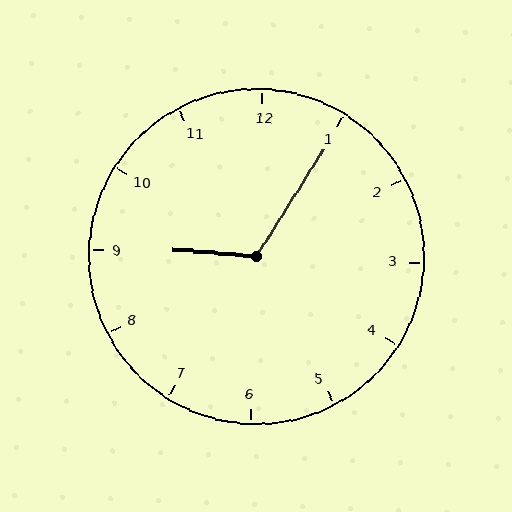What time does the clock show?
9:05.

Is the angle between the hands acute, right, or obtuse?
It is obtuse.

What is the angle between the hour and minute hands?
Approximately 118 degrees.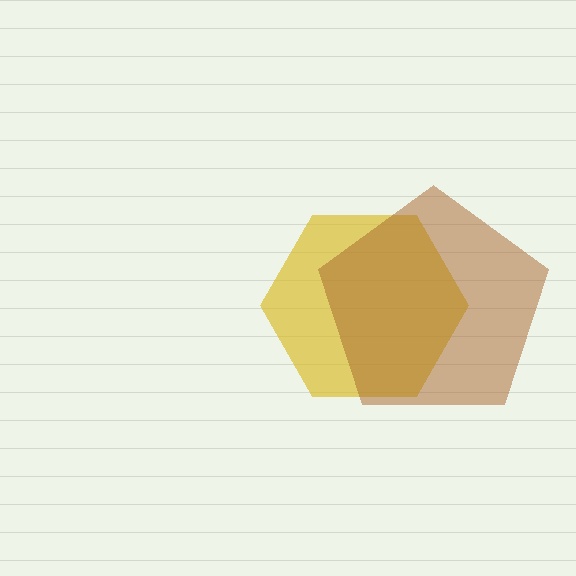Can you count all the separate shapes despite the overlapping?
Yes, there are 2 separate shapes.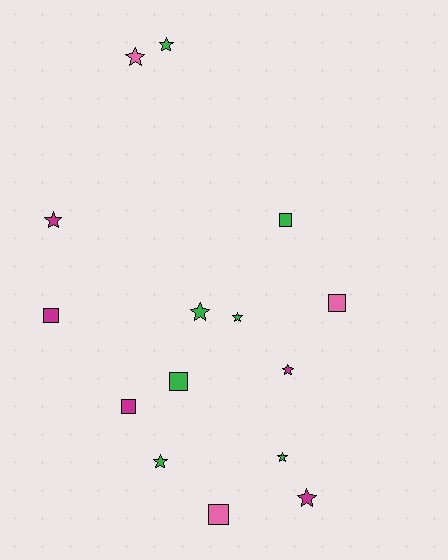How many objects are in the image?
There are 15 objects.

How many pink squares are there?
There are 2 pink squares.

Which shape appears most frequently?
Star, with 9 objects.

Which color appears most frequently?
Green, with 7 objects.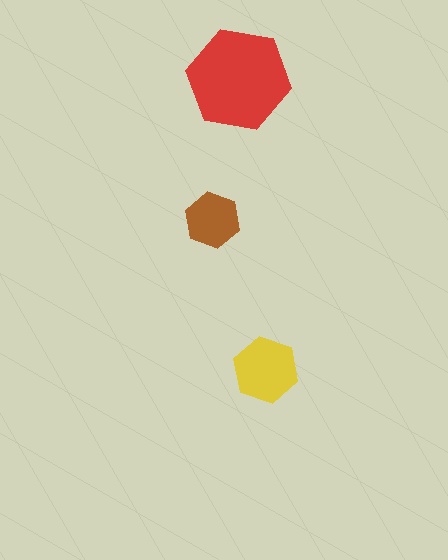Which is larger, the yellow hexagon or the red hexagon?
The red one.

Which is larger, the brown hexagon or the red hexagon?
The red one.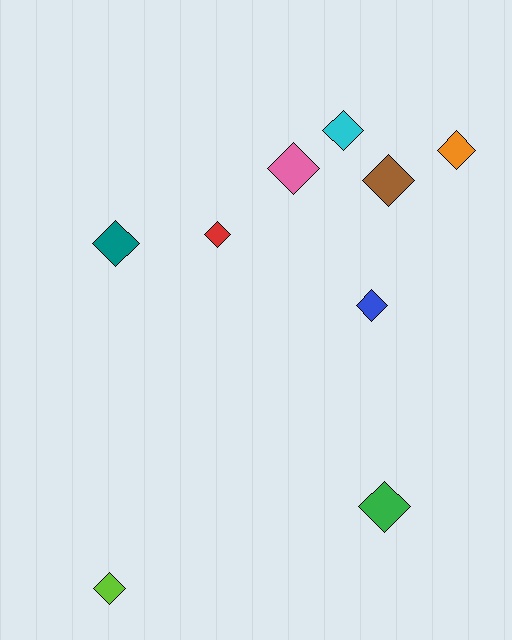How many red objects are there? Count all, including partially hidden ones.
There is 1 red object.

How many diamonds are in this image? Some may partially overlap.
There are 9 diamonds.